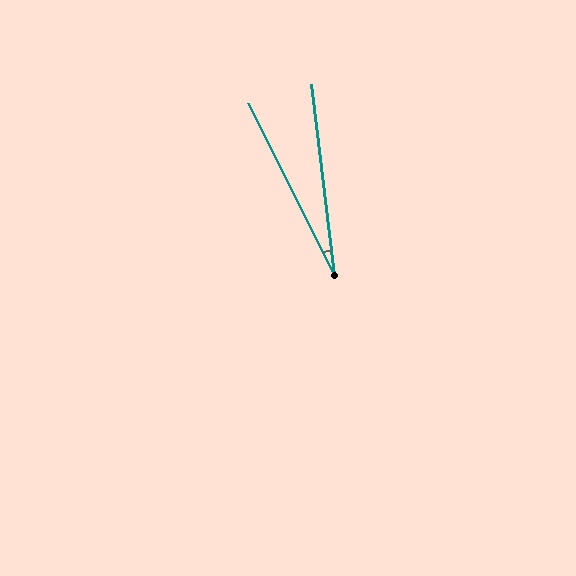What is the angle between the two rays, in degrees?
Approximately 20 degrees.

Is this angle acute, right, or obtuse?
It is acute.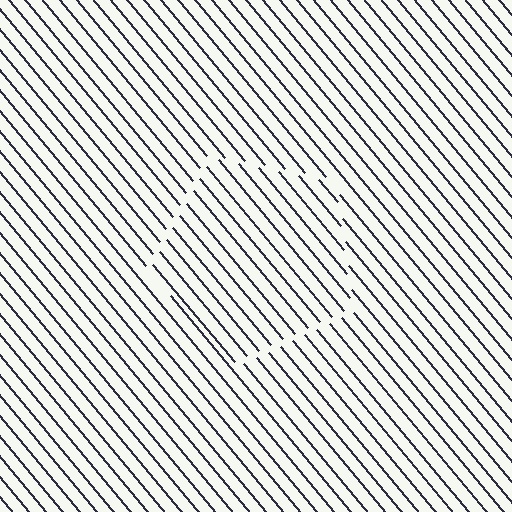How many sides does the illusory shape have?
5 sides — the line-ends trace a pentagon.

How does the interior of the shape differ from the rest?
The interior of the shape contains the same grating, shifted by half a period — the contour is defined by the phase discontinuity where line-ends from the inner and outer gratings abut.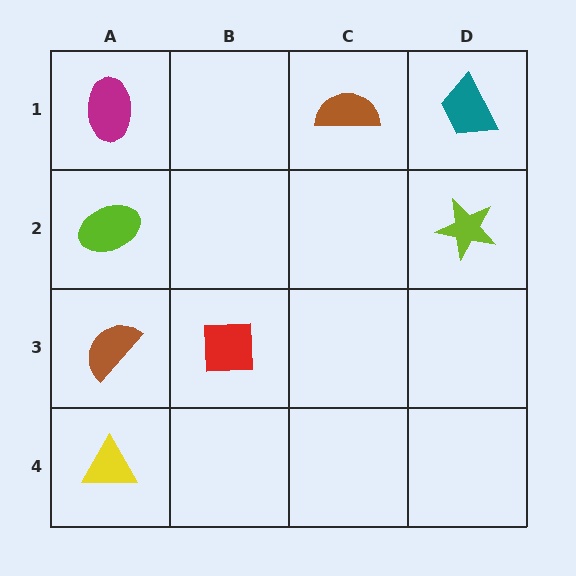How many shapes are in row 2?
2 shapes.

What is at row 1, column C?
A brown semicircle.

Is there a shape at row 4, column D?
No, that cell is empty.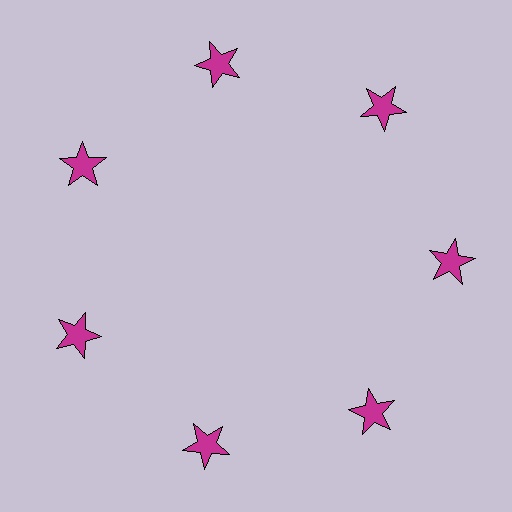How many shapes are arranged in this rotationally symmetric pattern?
There are 7 shapes, arranged in 7 groups of 1.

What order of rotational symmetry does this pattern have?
This pattern has 7-fold rotational symmetry.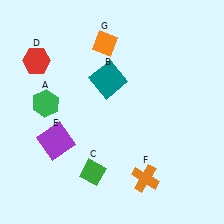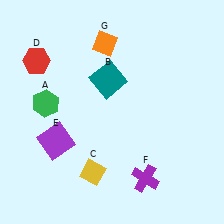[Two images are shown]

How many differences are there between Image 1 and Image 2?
There are 2 differences between the two images.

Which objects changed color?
C changed from green to yellow. F changed from orange to purple.